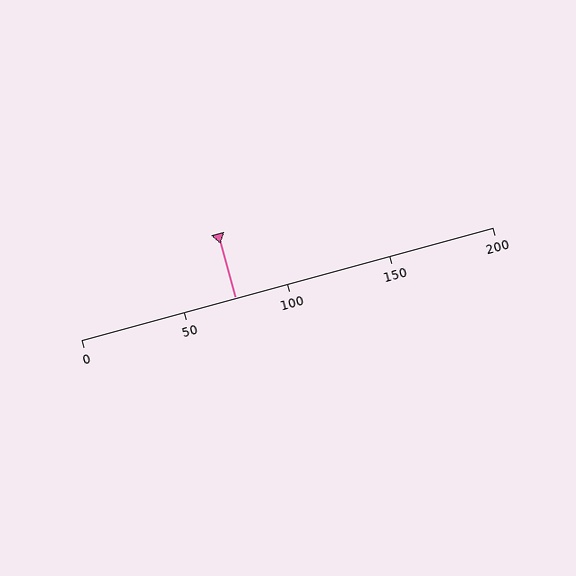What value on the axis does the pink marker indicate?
The marker indicates approximately 75.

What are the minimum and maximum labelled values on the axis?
The axis runs from 0 to 200.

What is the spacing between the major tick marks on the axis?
The major ticks are spaced 50 apart.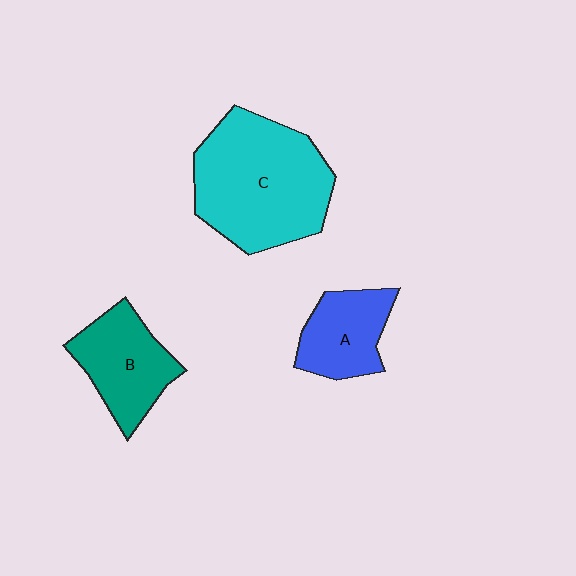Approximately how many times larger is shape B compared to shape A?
Approximately 1.2 times.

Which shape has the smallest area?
Shape A (blue).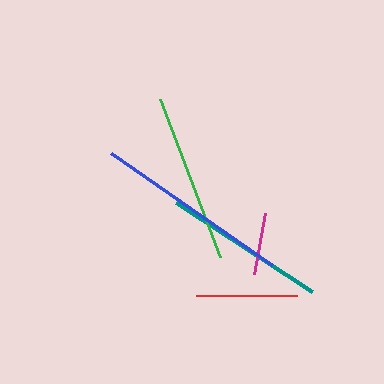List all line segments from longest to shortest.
From longest to shortest: blue, green, teal, red, magenta.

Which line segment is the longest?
The blue line is the longest at approximately 196 pixels.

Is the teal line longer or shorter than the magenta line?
The teal line is longer than the magenta line.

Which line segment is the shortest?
The magenta line is the shortest at approximately 62 pixels.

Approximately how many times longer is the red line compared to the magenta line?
The red line is approximately 1.6 times the length of the magenta line.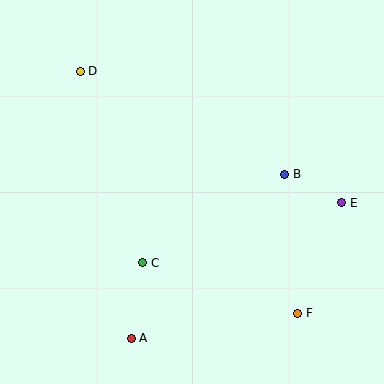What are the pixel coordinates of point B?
Point B is at (285, 174).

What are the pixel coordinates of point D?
Point D is at (80, 71).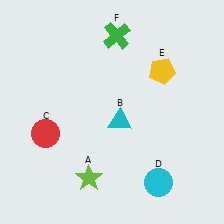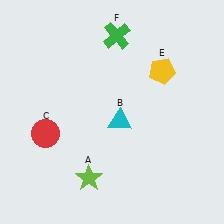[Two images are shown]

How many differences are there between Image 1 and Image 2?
There is 1 difference between the two images.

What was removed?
The cyan circle (D) was removed in Image 2.